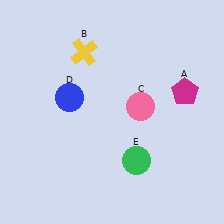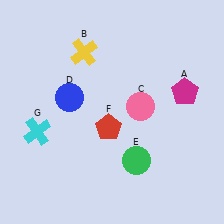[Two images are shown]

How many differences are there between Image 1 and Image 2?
There are 2 differences between the two images.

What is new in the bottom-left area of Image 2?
A cyan cross (G) was added in the bottom-left area of Image 2.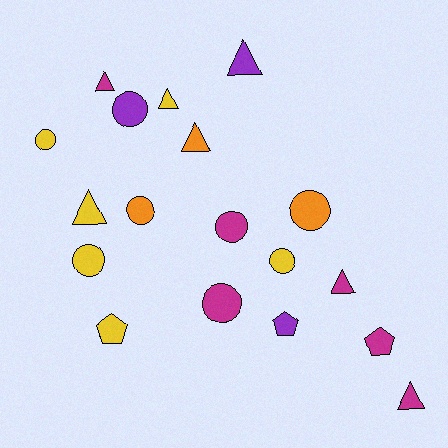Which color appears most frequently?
Yellow, with 6 objects.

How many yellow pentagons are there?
There is 1 yellow pentagon.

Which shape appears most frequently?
Circle, with 8 objects.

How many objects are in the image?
There are 18 objects.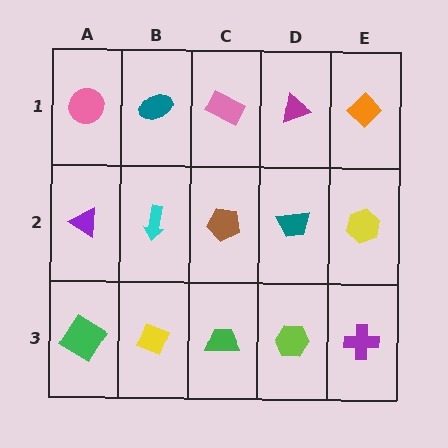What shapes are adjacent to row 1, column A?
A purple triangle (row 2, column A), a teal ellipse (row 1, column B).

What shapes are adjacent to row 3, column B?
A cyan arrow (row 2, column B), a green diamond (row 3, column A), a green trapezoid (row 3, column C).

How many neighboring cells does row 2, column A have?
3.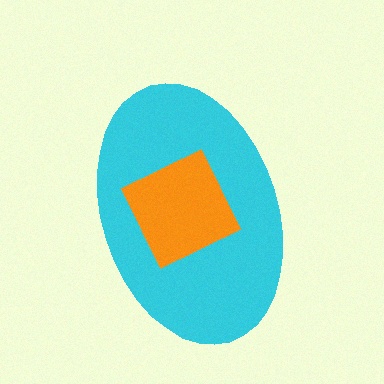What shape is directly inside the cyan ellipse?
The orange square.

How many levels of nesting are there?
2.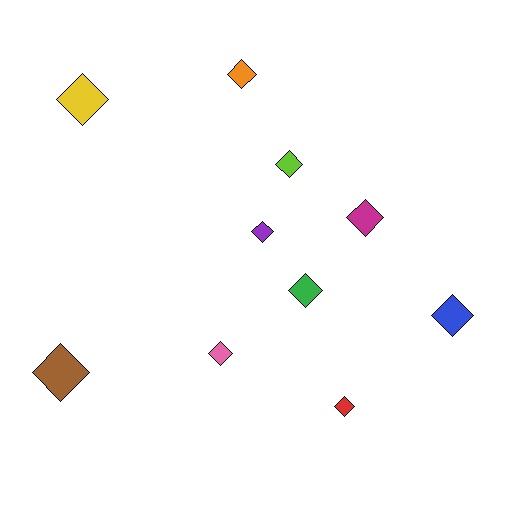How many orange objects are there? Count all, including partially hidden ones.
There is 1 orange object.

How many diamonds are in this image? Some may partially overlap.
There are 10 diamonds.